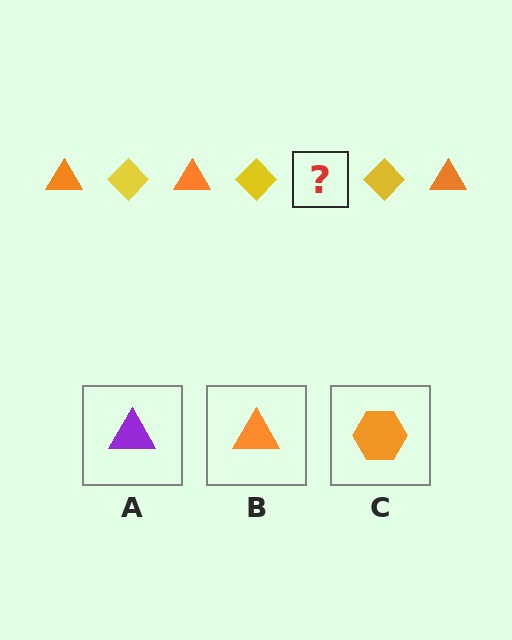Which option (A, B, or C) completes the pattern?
B.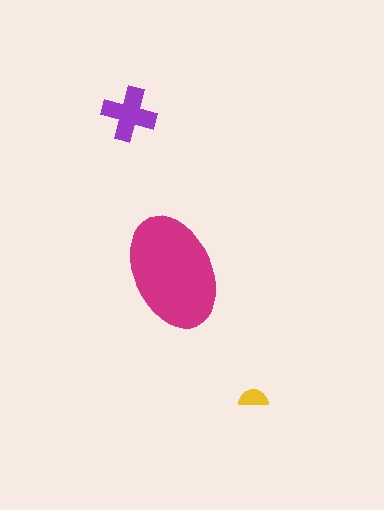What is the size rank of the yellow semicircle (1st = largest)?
3rd.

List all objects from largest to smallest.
The magenta ellipse, the purple cross, the yellow semicircle.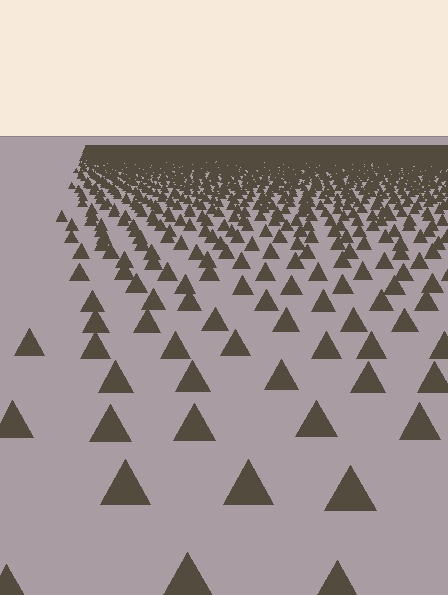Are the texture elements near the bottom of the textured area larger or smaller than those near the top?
Larger. Near the bottom, elements are closer to the viewer and appear at a bigger on-screen size.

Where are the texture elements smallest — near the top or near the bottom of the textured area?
Near the top.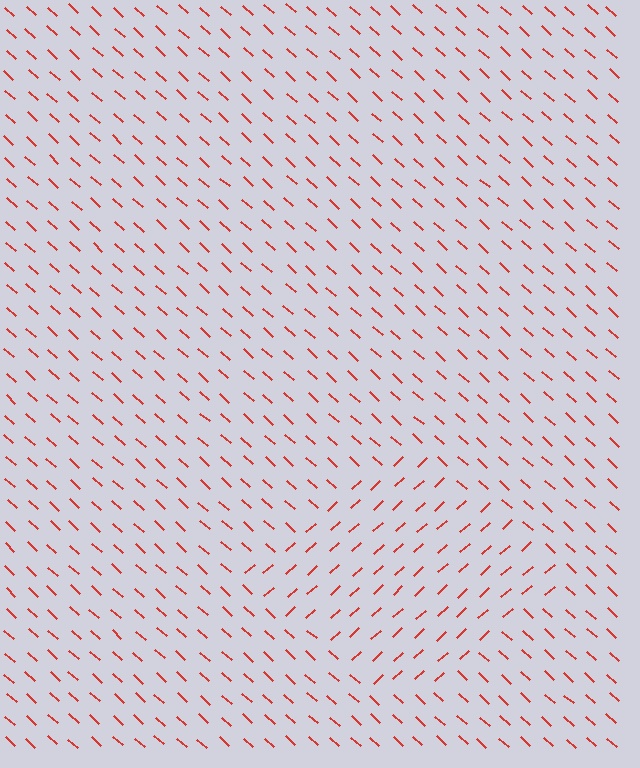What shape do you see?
I see a diamond.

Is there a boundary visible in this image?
Yes, there is a texture boundary formed by a change in line orientation.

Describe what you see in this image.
The image is filled with small red line segments. A diamond region in the image has lines oriented differently from the surrounding lines, creating a visible texture boundary.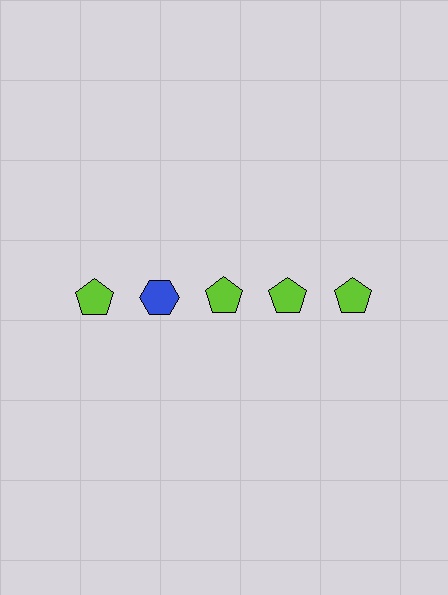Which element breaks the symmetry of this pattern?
The blue hexagon in the top row, second from left column breaks the symmetry. All other shapes are lime pentagons.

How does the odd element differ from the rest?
It differs in both color (blue instead of lime) and shape (hexagon instead of pentagon).